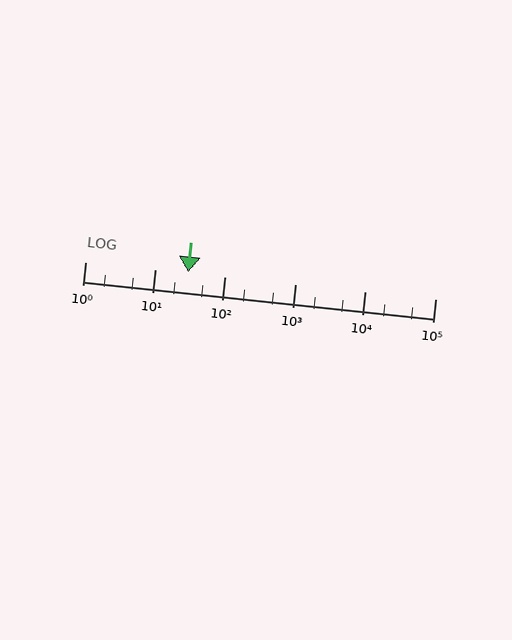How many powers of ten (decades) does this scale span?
The scale spans 5 decades, from 1 to 100000.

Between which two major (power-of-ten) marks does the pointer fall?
The pointer is between 10 and 100.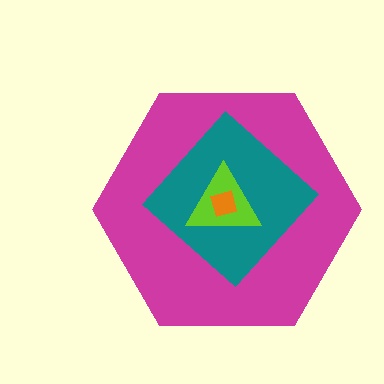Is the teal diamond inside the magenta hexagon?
Yes.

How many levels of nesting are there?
4.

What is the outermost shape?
The magenta hexagon.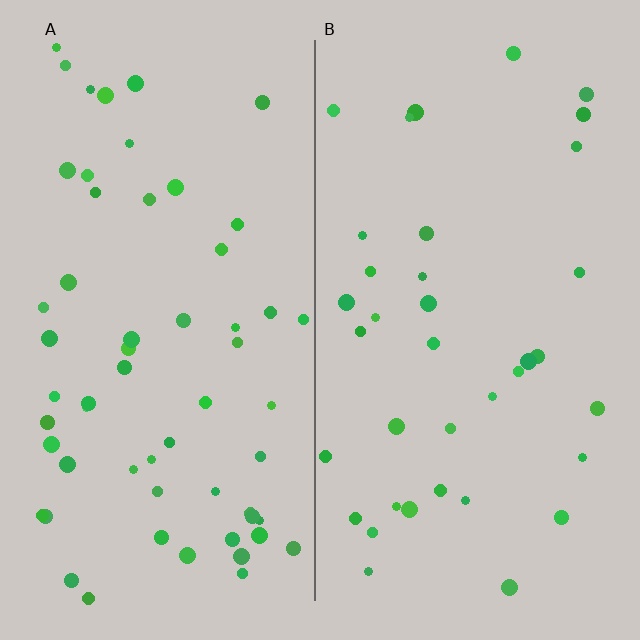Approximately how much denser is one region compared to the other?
Approximately 1.6× — region A over region B.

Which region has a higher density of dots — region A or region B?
A (the left).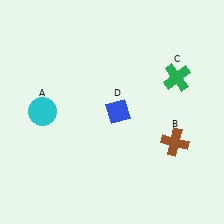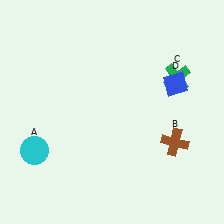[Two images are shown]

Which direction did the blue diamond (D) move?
The blue diamond (D) moved right.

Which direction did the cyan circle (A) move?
The cyan circle (A) moved down.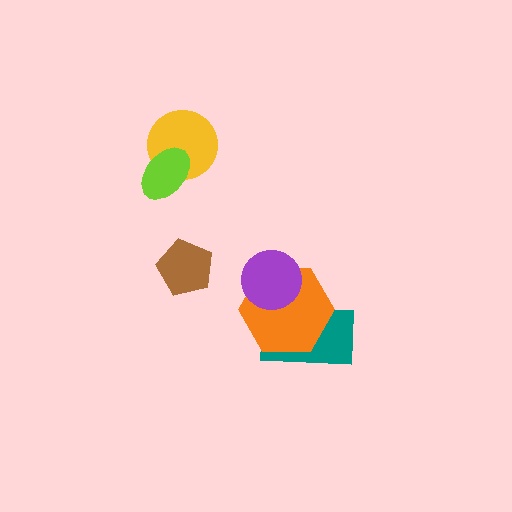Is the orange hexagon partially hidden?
Yes, it is partially covered by another shape.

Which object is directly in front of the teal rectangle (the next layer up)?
The orange hexagon is directly in front of the teal rectangle.